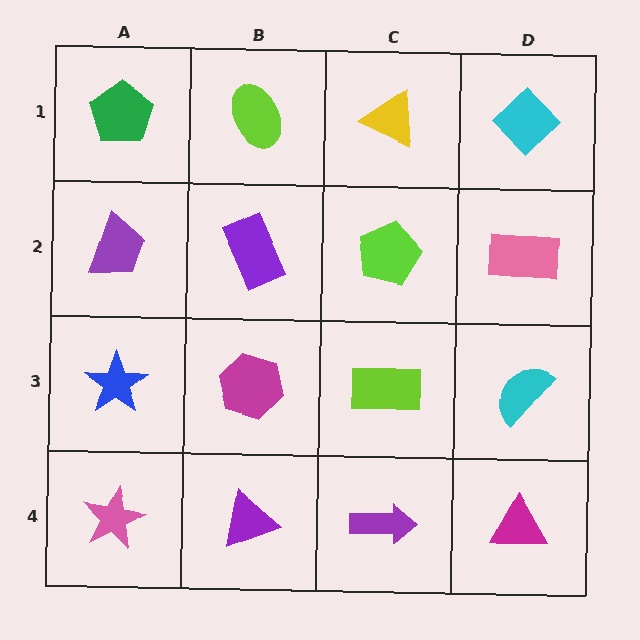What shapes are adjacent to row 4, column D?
A cyan semicircle (row 3, column D), a purple arrow (row 4, column C).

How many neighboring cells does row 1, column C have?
3.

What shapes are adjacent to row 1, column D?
A pink rectangle (row 2, column D), a yellow triangle (row 1, column C).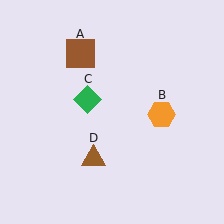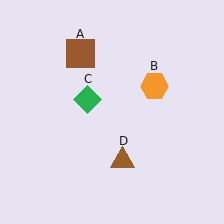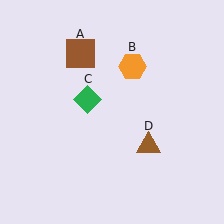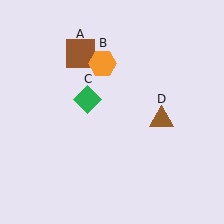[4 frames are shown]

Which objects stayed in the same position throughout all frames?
Brown square (object A) and green diamond (object C) remained stationary.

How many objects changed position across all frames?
2 objects changed position: orange hexagon (object B), brown triangle (object D).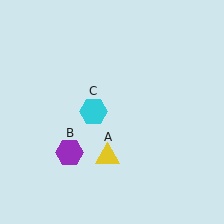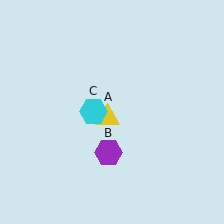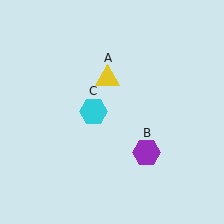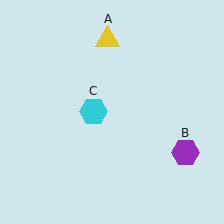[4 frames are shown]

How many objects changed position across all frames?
2 objects changed position: yellow triangle (object A), purple hexagon (object B).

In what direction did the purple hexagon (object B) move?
The purple hexagon (object B) moved right.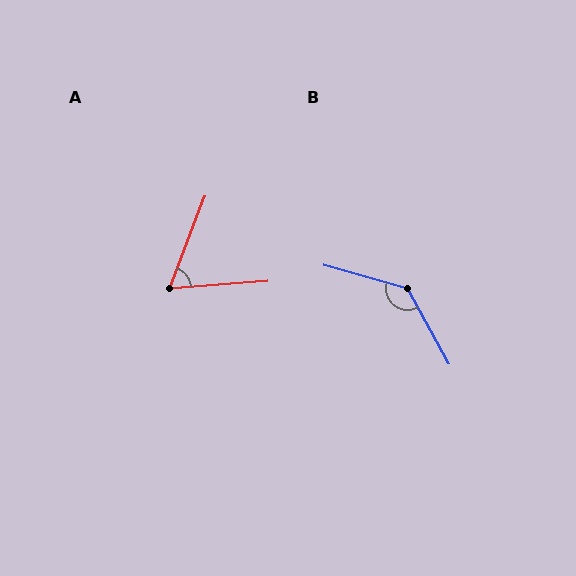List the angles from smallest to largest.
A (65°), B (134°).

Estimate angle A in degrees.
Approximately 65 degrees.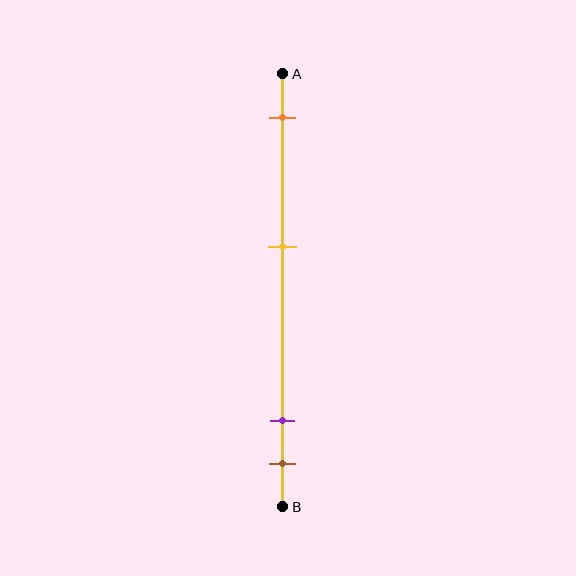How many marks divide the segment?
There are 4 marks dividing the segment.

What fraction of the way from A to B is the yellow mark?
The yellow mark is approximately 40% (0.4) of the way from A to B.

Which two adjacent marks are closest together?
The purple and brown marks are the closest adjacent pair.